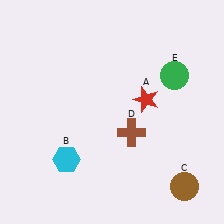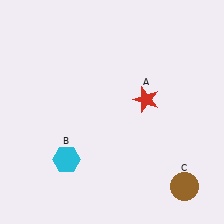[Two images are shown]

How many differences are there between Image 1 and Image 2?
There are 2 differences between the two images.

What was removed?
The green circle (E), the brown cross (D) were removed in Image 2.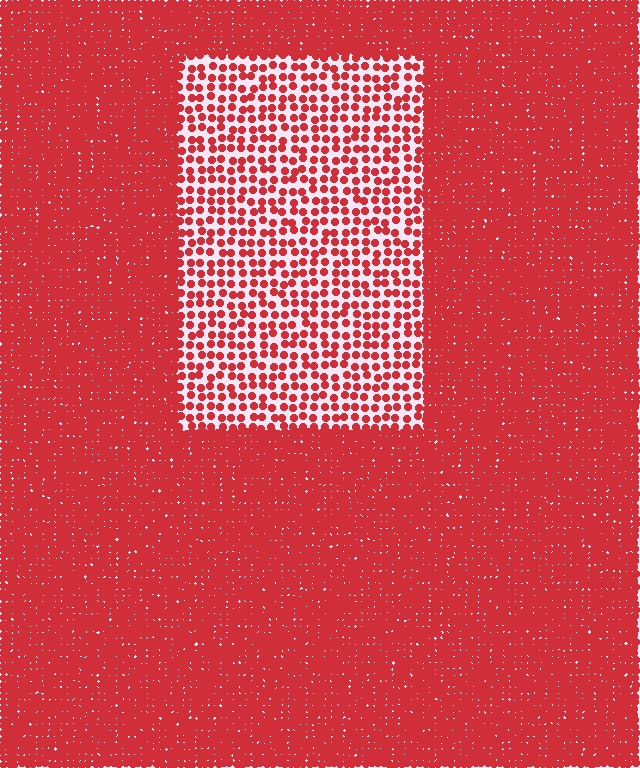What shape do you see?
I see a rectangle.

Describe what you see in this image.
The image contains small red elements arranged at two different densities. A rectangle-shaped region is visible where the elements are less densely packed than the surrounding area.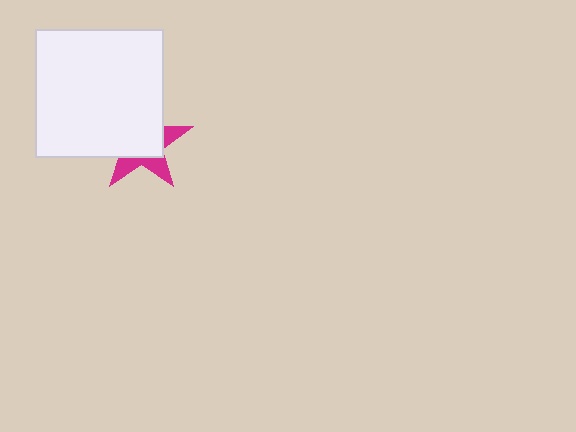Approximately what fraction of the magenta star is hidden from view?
Roughly 63% of the magenta star is hidden behind the white square.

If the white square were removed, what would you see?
You would see the complete magenta star.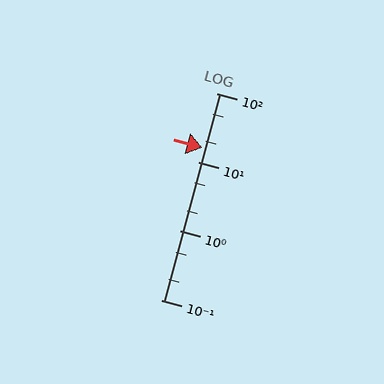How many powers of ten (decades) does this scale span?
The scale spans 3 decades, from 0.1 to 100.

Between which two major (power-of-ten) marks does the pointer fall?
The pointer is between 10 and 100.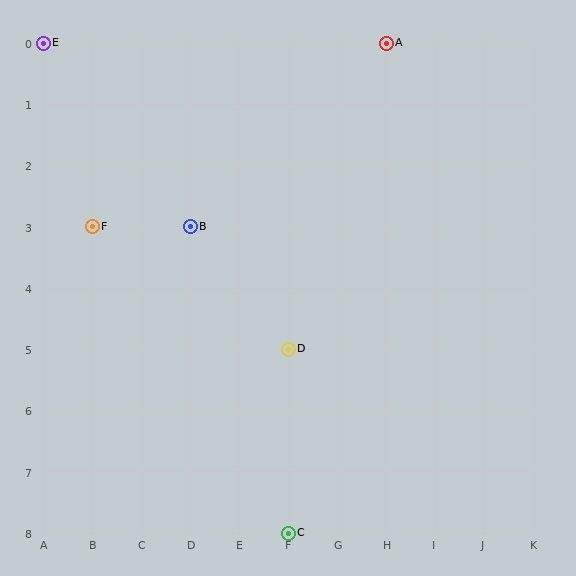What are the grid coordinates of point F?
Point F is at grid coordinates (B, 3).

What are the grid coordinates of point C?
Point C is at grid coordinates (F, 8).